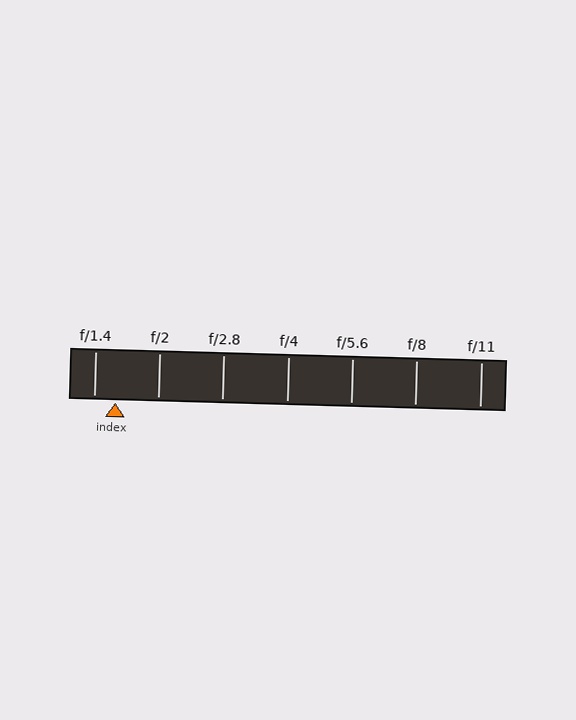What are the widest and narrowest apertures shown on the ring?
The widest aperture shown is f/1.4 and the narrowest is f/11.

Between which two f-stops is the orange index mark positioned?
The index mark is between f/1.4 and f/2.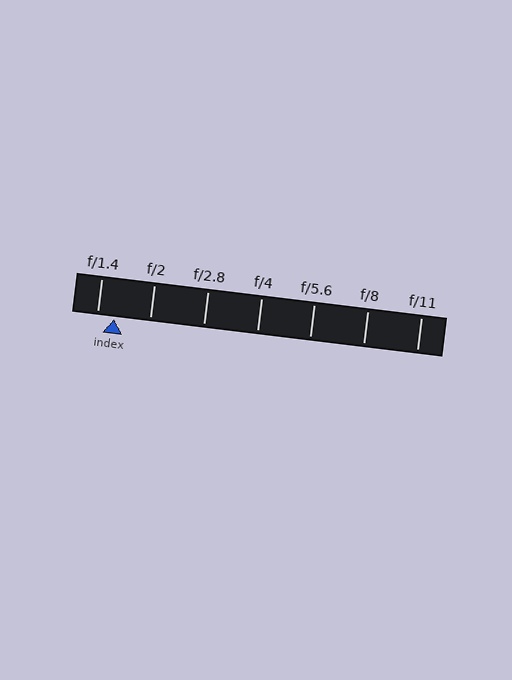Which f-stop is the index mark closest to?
The index mark is closest to f/1.4.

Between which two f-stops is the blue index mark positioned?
The index mark is between f/1.4 and f/2.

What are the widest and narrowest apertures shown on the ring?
The widest aperture shown is f/1.4 and the narrowest is f/11.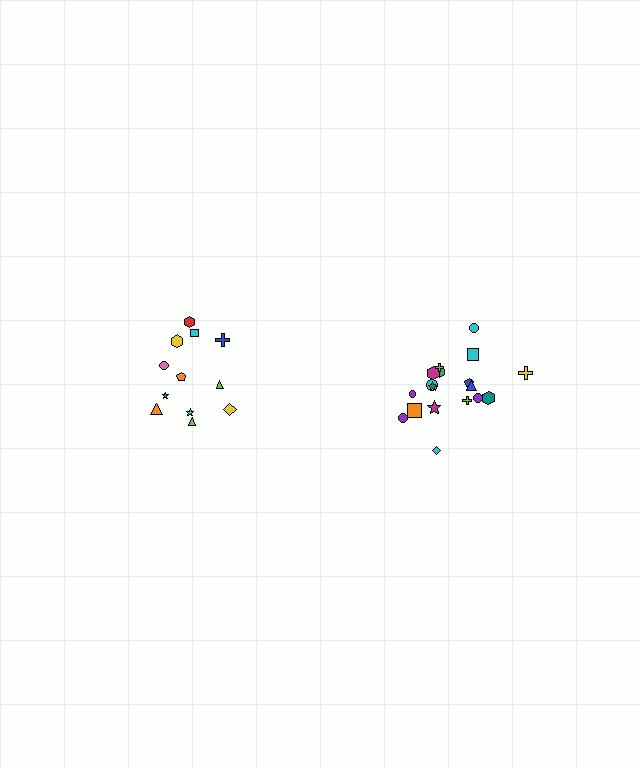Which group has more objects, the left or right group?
The right group.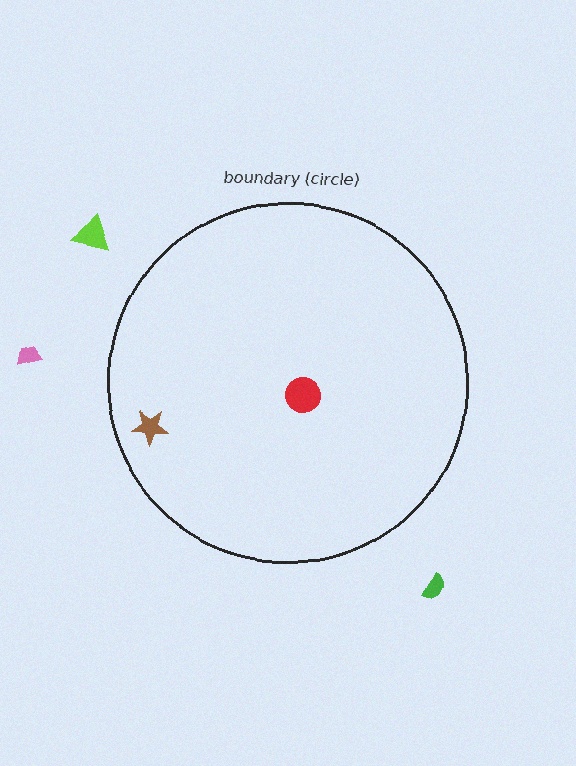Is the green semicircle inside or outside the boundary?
Outside.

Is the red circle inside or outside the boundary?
Inside.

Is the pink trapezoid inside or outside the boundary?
Outside.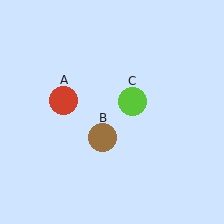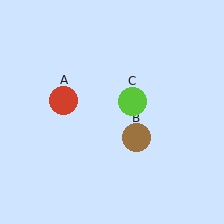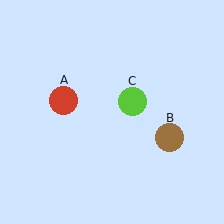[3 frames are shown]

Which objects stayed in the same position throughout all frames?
Red circle (object A) and lime circle (object C) remained stationary.